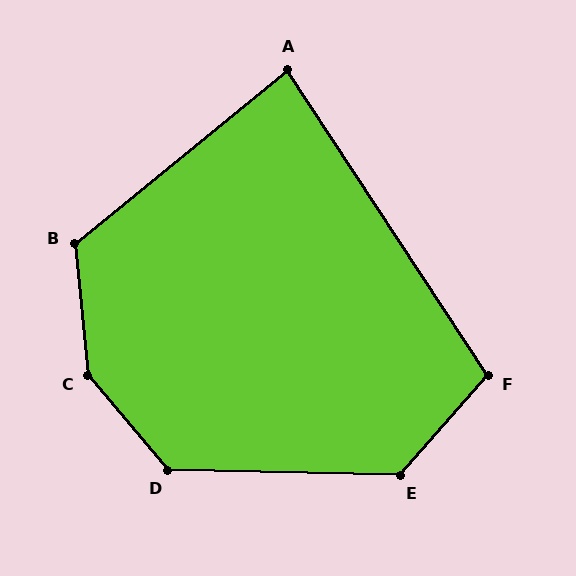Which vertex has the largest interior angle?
C, at approximately 146 degrees.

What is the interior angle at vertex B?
Approximately 123 degrees (obtuse).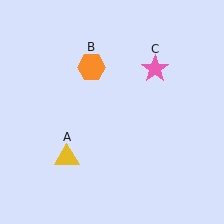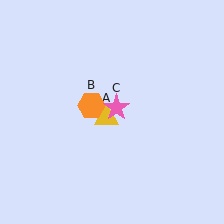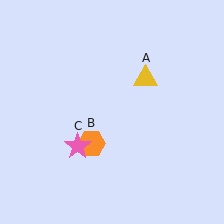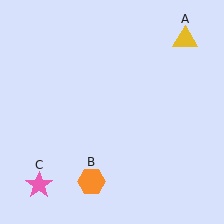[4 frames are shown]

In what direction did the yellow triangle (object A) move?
The yellow triangle (object A) moved up and to the right.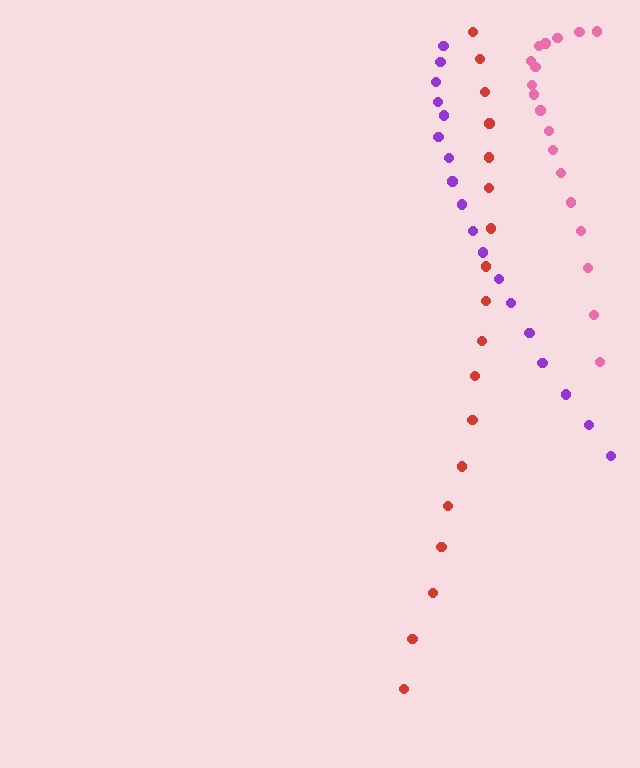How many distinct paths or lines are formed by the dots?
There are 3 distinct paths.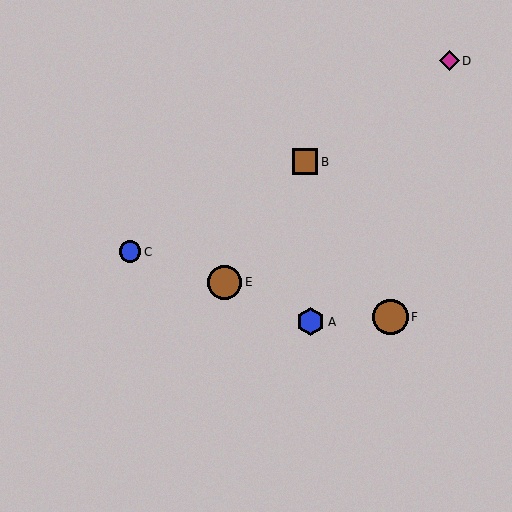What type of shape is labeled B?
Shape B is a brown square.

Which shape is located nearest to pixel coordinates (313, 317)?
The blue hexagon (labeled A) at (311, 322) is nearest to that location.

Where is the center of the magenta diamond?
The center of the magenta diamond is at (449, 61).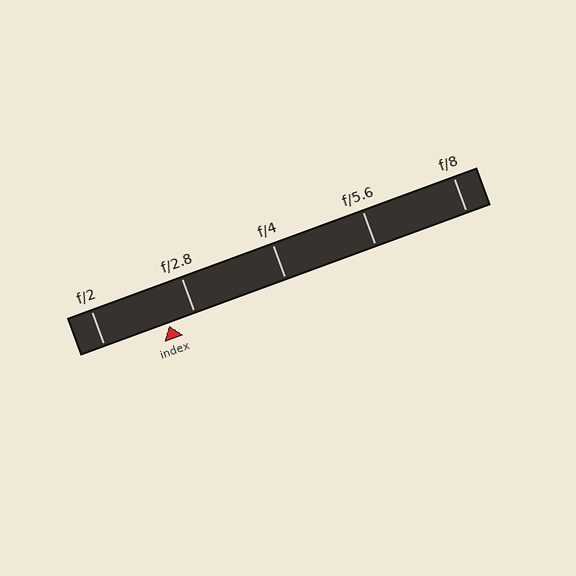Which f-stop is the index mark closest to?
The index mark is closest to f/2.8.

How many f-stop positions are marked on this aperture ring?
There are 5 f-stop positions marked.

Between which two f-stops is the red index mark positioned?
The index mark is between f/2 and f/2.8.